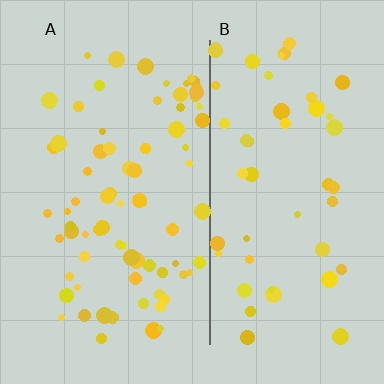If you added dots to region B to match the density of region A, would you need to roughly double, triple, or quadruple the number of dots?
Approximately double.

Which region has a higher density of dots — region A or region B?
A (the left).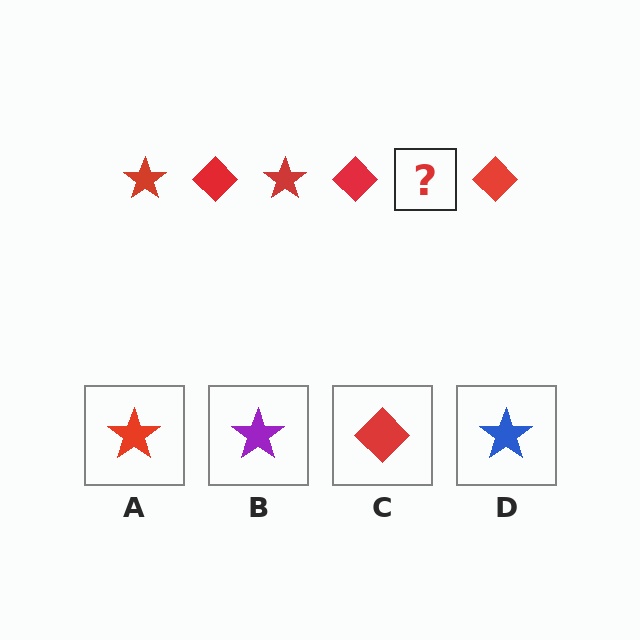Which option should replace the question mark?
Option A.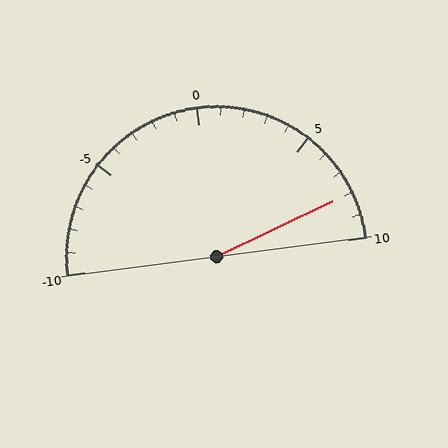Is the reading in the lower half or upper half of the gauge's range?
The reading is in the upper half of the range (-10 to 10).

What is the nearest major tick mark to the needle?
The nearest major tick mark is 10.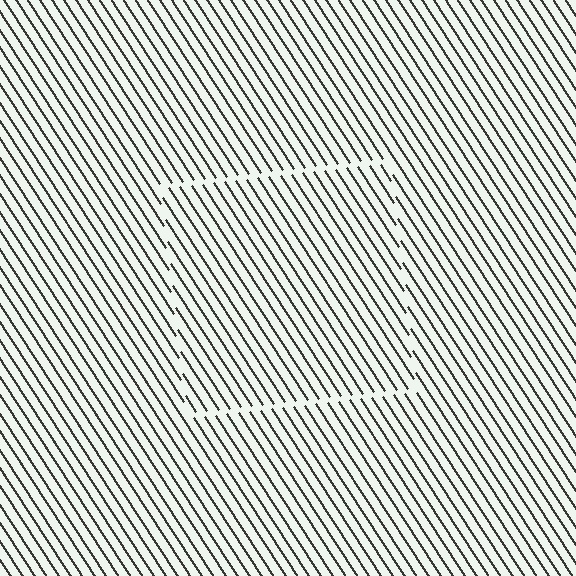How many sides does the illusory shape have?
4 sides — the line-ends trace a square.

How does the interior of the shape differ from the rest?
The interior of the shape contains the same grating, shifted by half a period — the contour is defined by the phase discontinuity where line-ends from the inner and outer gratings abut.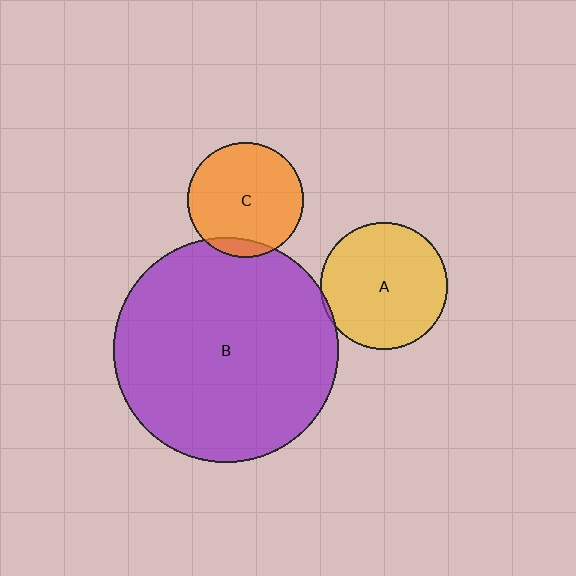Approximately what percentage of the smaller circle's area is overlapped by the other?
Approximately 10%.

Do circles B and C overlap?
Yes.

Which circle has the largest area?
Circle B (purple).